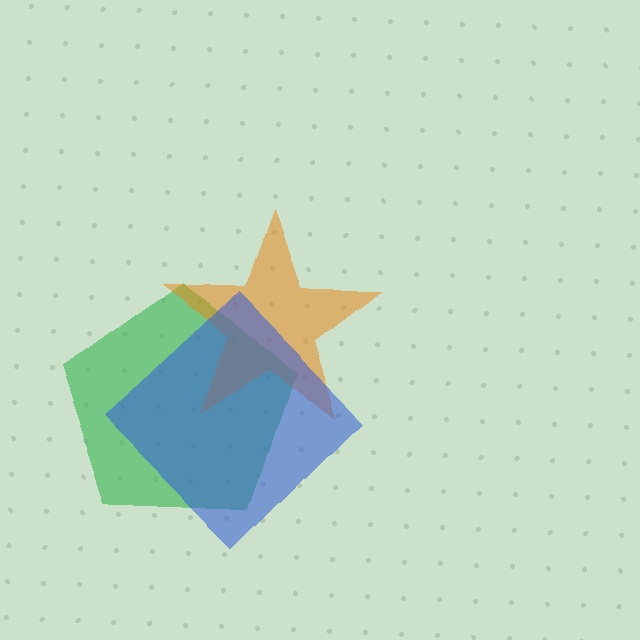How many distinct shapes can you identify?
There are 3 distinct shapes: a green pentagon, an orange star, a blue diamond.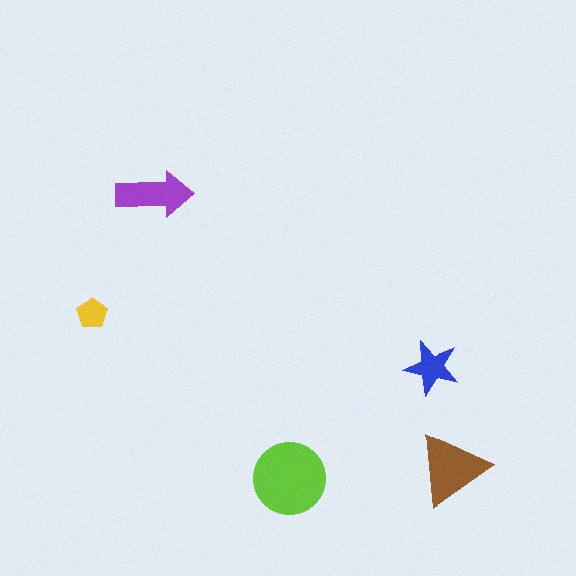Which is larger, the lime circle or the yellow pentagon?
The lime circle.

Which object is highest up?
The purple arrow is topmost.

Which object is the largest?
The lime circle.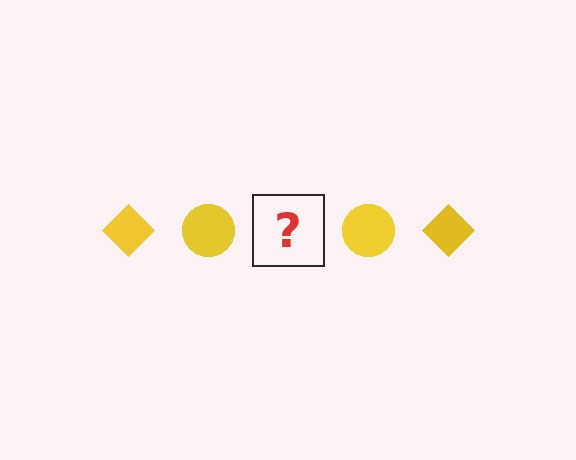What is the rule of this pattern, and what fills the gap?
The rule is that the pattern cycles through diamond, circle shapes in yellow. The gap should be filled with a yellow diamond.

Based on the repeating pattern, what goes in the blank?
The blank should be a yellow diamond.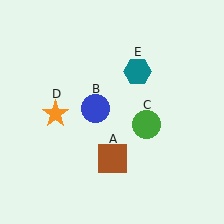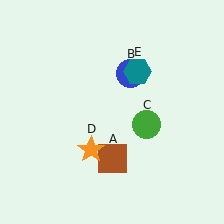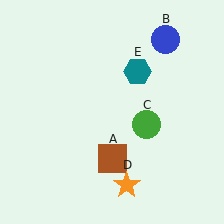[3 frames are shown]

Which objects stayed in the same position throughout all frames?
Brown square (object A) and green circle (object C) and teal hexagon (object E) remained stationary.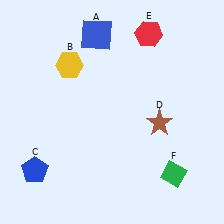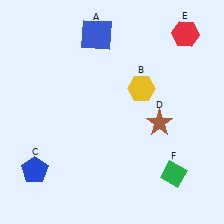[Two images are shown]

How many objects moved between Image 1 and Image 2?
2 objects moved between the two images.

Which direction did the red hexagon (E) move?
The red hexagon (E) moved right.